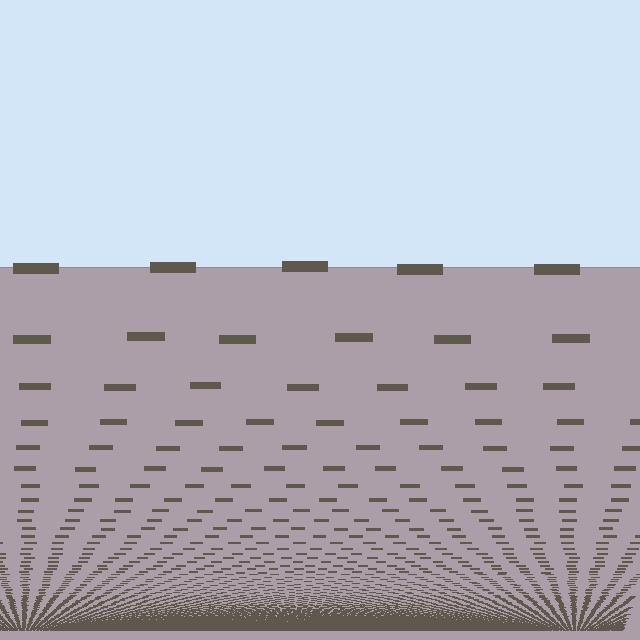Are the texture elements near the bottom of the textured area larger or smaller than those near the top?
Smaller. The gradient is inverted — elements near the bottom are smaller and denser.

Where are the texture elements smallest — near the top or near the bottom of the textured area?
Near the bottom.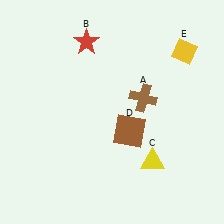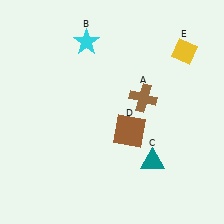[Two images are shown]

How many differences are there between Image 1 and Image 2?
There are 2 differences between the two images.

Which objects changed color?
B changed from red to cyan. C changed from yellow to teal.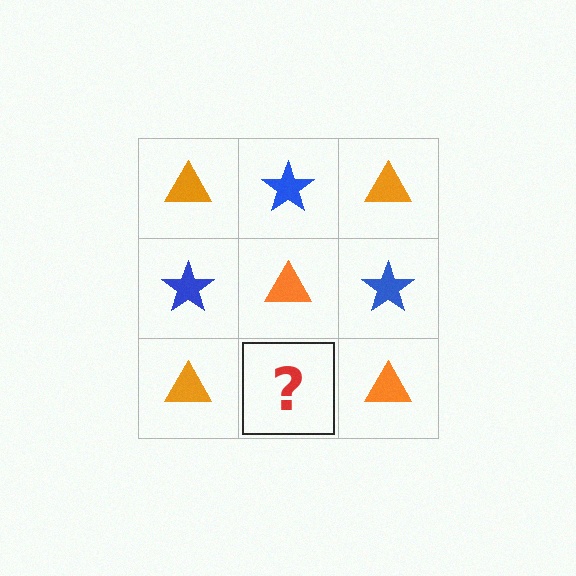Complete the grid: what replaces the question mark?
The question mark should be replaced with a blue star.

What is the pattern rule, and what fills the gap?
The rule is that it alternates orange triangle and blue star in a checkerboard pattern. The gap should be filled with a blue star.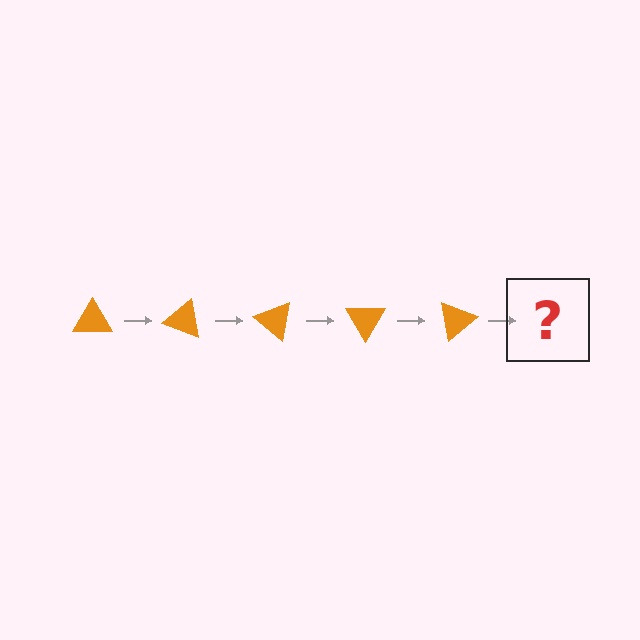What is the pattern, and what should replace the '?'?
The pattern is that the triangle rotates 20 degrees each step. The '?' should be an orange triangle rotated 100 degrees.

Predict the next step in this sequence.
The next step is an orange triangle rotated 100 degrees.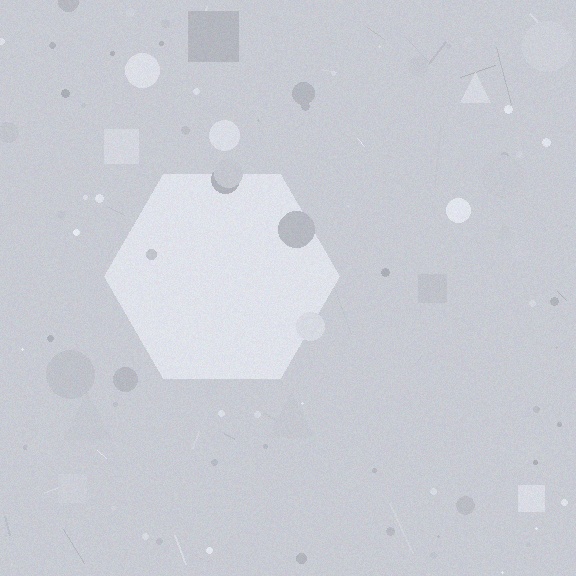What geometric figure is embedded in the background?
A hexagon is embedded in the background.